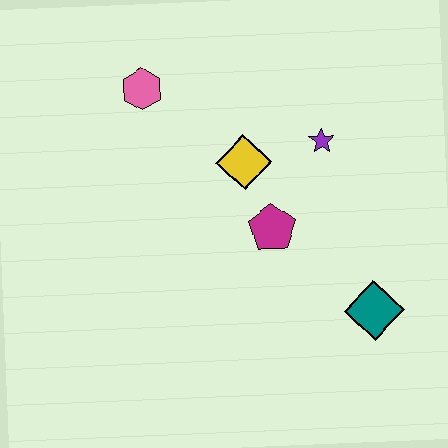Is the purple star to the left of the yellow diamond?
No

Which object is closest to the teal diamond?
The magenta pentagon is closest to the teal diamond.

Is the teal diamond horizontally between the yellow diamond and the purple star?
No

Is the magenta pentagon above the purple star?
No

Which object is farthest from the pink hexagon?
The teal diamond is farthest from the pink hexagon.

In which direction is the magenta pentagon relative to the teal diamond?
The magenta pentagon is to the left of the teal diamond.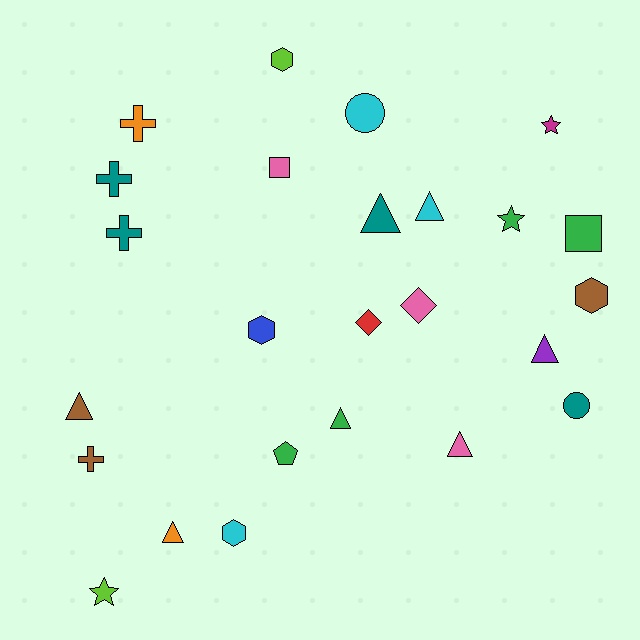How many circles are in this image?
There are 2 circles.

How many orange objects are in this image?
There are 2 orange objects.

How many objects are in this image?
There are 25 objects.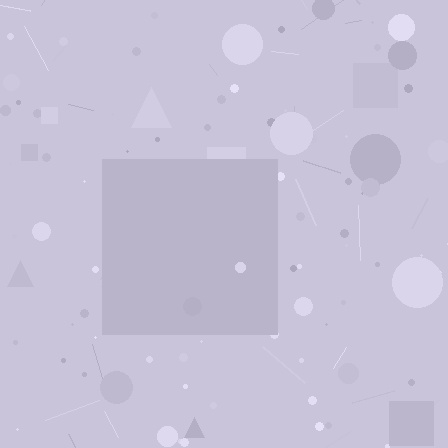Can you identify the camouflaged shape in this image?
The camouflaged shape is a square.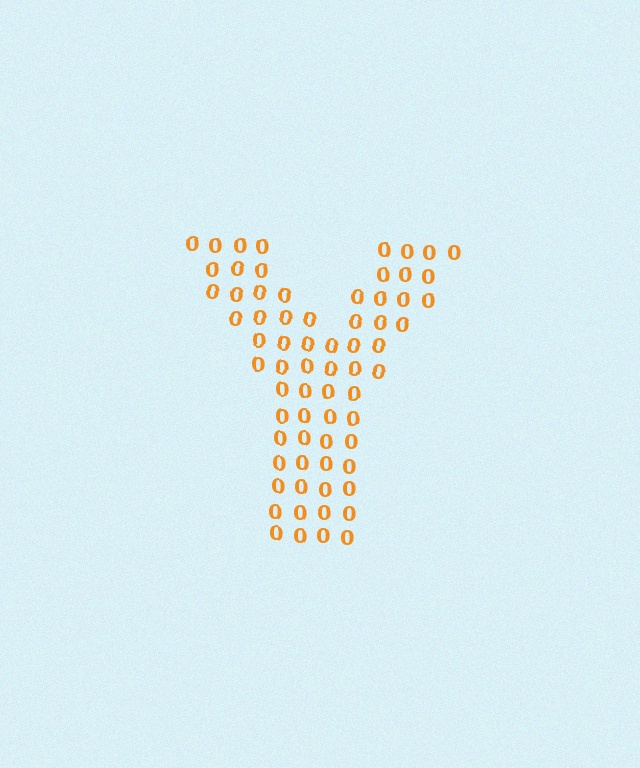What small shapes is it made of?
It is made of small digit 0's.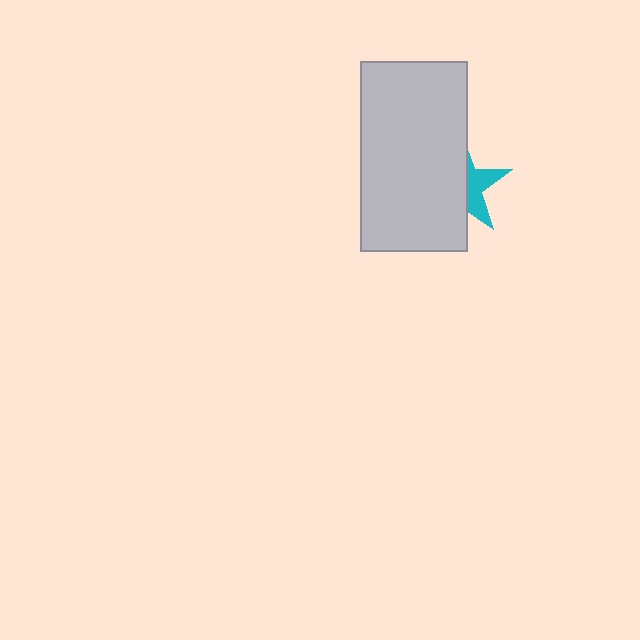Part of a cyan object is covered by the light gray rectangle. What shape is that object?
It is a star.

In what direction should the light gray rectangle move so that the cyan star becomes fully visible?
The light gray rectangle should move left. That is the shortest direction to clear the overlap and leave the cyan star fully visible.